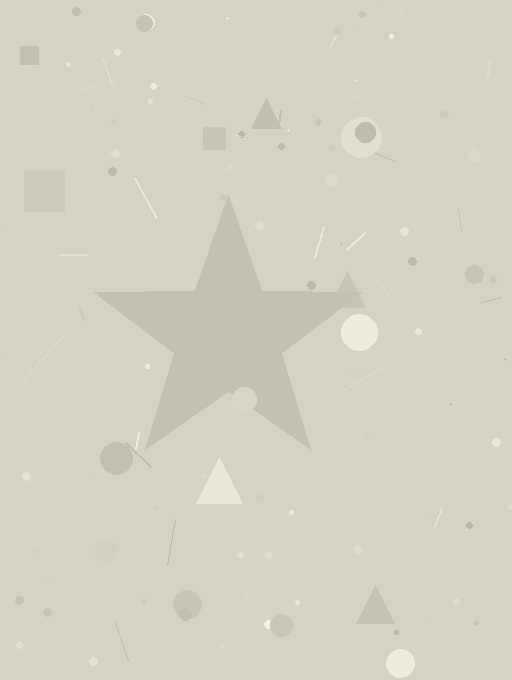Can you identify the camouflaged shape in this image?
The camouflaged shape is a star.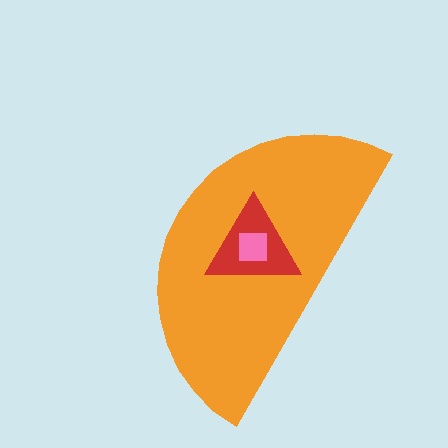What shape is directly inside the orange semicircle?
The red triangle.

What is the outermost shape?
The orange semicircle.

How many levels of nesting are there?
3.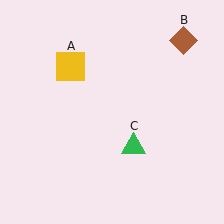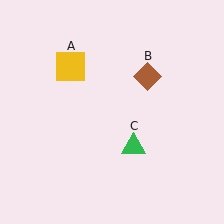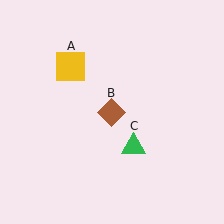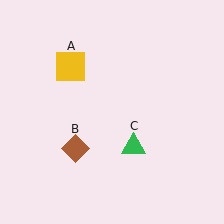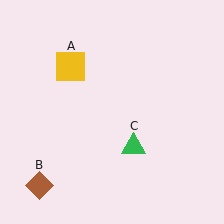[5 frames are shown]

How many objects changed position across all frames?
1 object changed position: brown diamond (object B).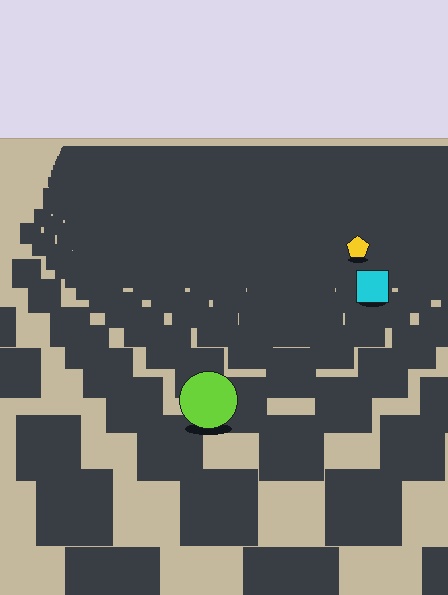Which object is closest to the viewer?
The lime circle is closest. The texture marks near it are larger and more spread out.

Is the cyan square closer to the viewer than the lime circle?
No. The lime circle is closer — you can tell from the texture gradient: the ground texture is coarser near it.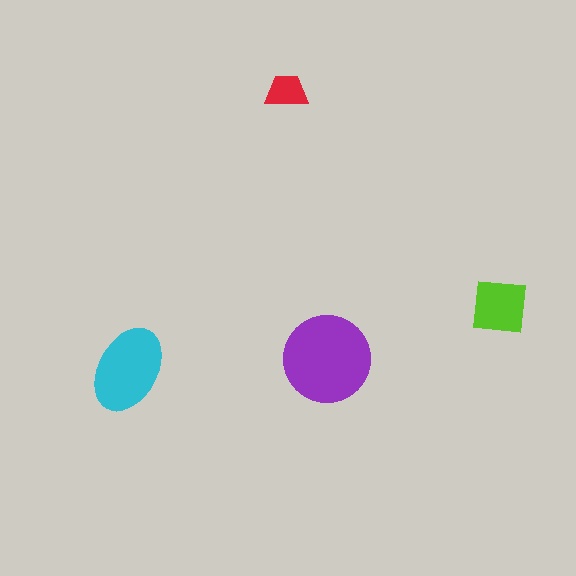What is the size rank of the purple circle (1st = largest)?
1st.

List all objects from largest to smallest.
The purple circle, the cyan ellipse, the lime square, the red trapezoid.